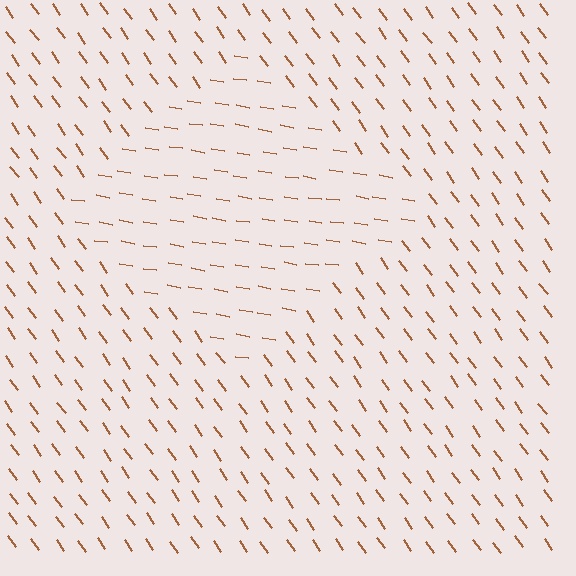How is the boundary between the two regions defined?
The boundary is defined purely by a change in line orientation (approximately 45 degrees difference). All lines are the same color and thickness.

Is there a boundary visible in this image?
Yes, there is a texture boundary formed by a change in line orientation.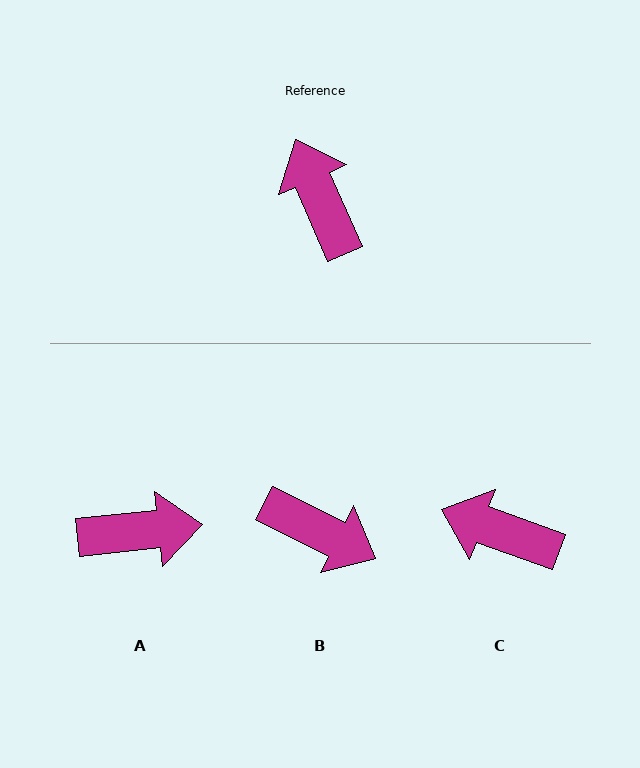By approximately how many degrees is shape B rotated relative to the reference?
Approximately 140 degrees clockwise.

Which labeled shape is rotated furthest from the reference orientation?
B, about 140 degrees away.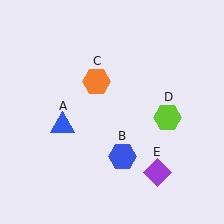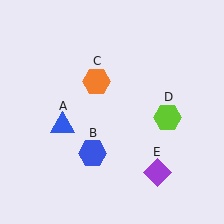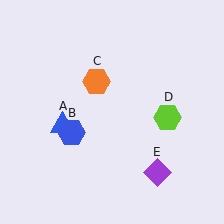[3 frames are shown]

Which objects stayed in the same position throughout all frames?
Blue triangle (object A) and orange hexagon (object C) and lime hexagon (object D) and purple diamond (object E) remained stationary.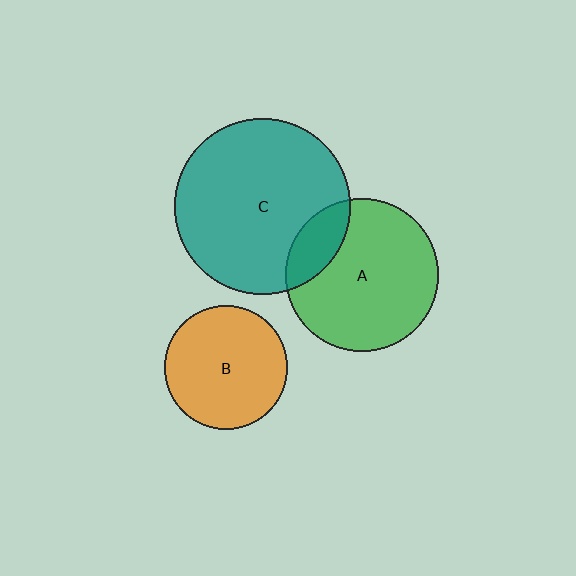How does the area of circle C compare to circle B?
Approximately 2.0 times.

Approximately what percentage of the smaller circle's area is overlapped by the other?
Approximately 20%.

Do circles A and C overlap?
Yes.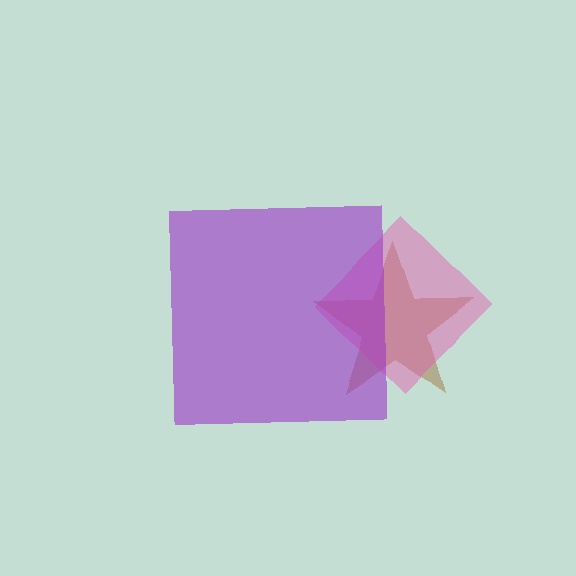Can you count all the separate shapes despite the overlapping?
Yes, there are 3 separate shapes.